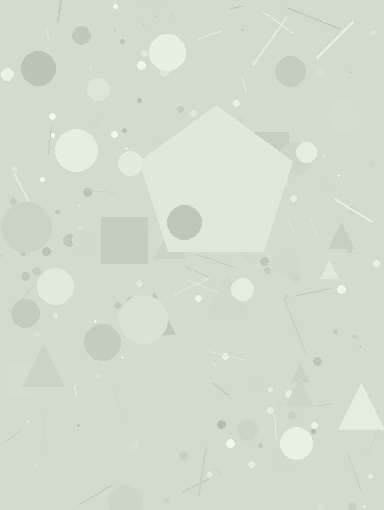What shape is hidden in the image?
A pentagon is hidden in the image.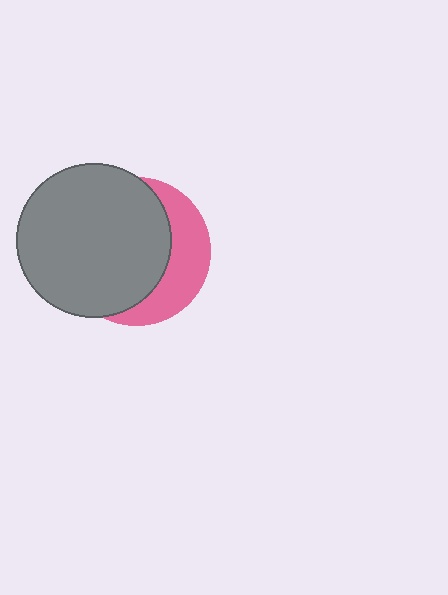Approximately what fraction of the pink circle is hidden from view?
Roughly 67% of the pink circle is hidden behind the gray circle.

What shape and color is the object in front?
The object in front is a gray circle.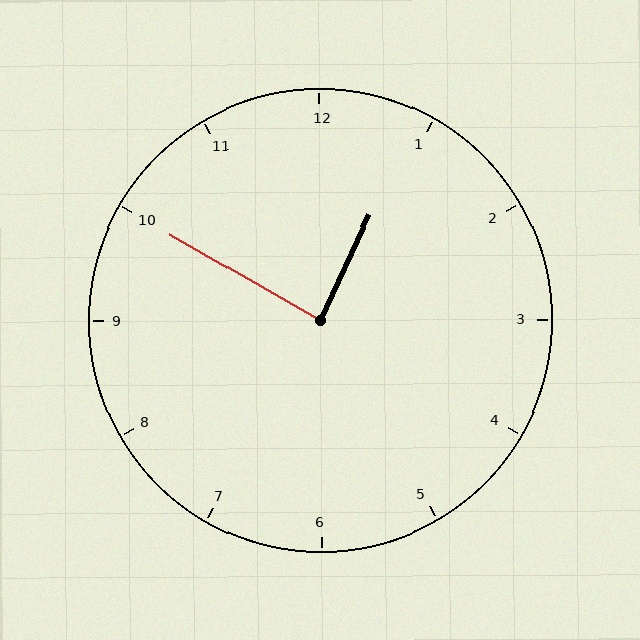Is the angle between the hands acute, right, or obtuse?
It is right.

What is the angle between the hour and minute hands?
Approximately 85 degrees.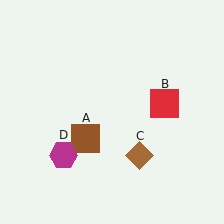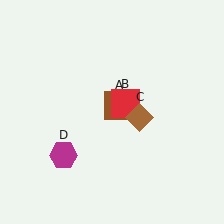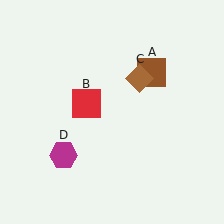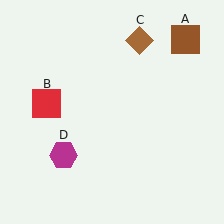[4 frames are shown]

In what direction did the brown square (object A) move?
The brown square (object A) moved up and to the right.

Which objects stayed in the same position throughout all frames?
Magenta hexagon (object D) remained stationary.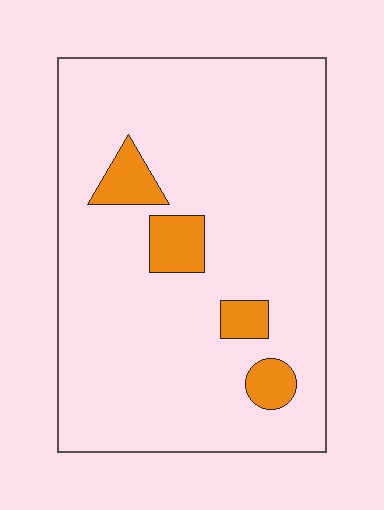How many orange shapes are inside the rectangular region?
4.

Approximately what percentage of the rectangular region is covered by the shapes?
Approximately 10%.